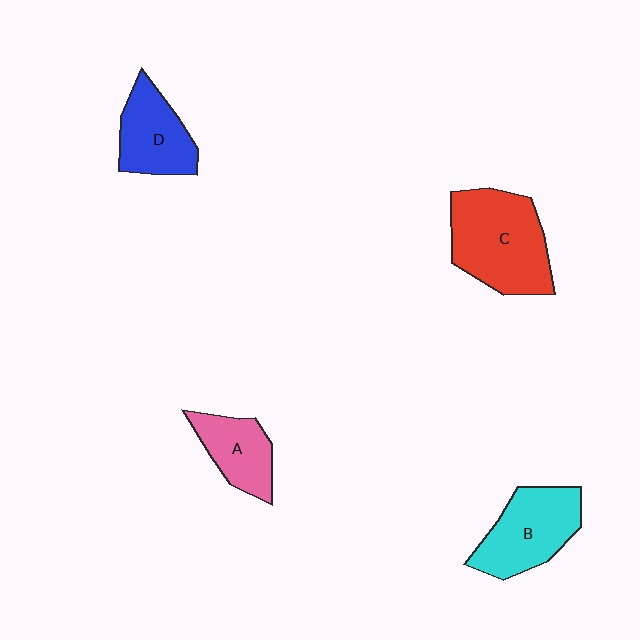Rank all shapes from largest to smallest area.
From largest to smallest: C (red), B (cyan), D (blue), A (pink).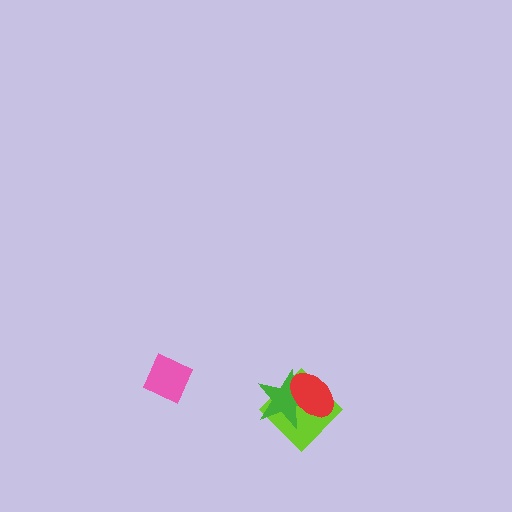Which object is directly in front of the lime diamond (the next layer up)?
The green star is directly in front of the lime diamond.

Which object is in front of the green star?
The red ellipse is in front of the green star.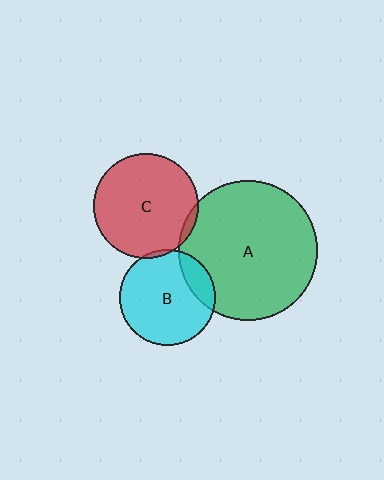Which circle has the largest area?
Circle A (green).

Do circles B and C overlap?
Yes.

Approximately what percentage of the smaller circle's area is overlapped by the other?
Approximately 5%.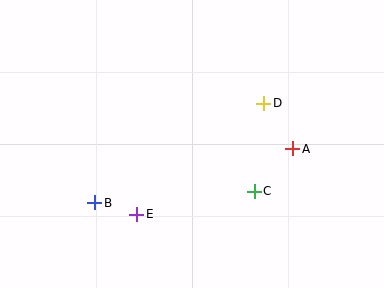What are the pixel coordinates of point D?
Point D is at (264, 103).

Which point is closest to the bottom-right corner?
Point C is closest to the bottom-right corner.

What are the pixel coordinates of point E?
Point E is at (137, 214).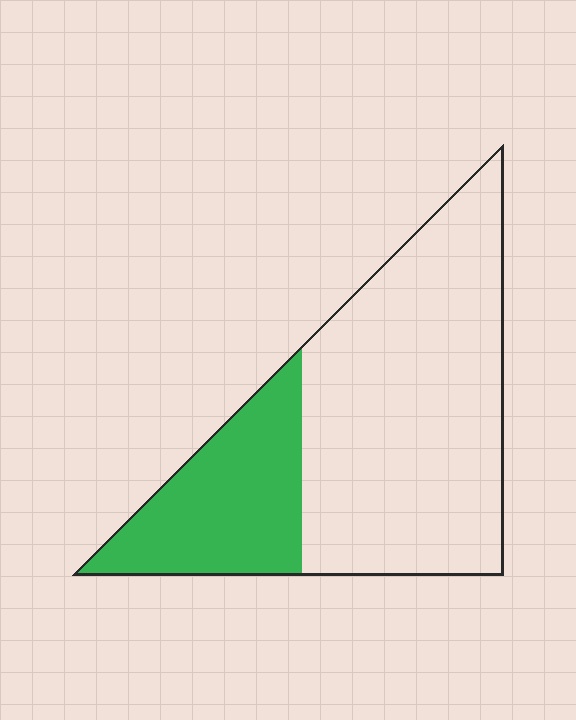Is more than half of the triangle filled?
No.